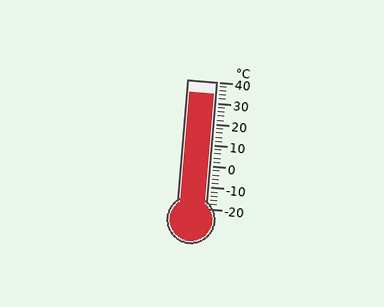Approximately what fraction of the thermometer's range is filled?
The thermometer is filled to approximately 90% of its range.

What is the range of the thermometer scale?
The thermometer scale ranges from -20°C to 40°C.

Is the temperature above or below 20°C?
The temperature is above 20°C.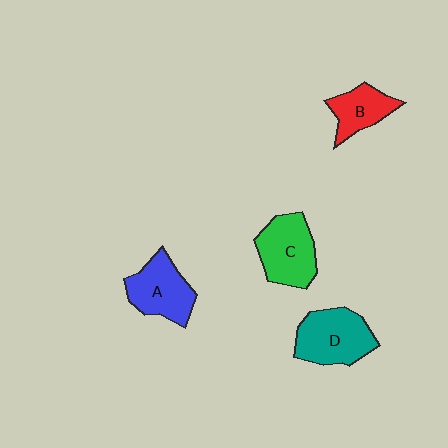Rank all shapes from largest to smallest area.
From largest to smallest: D (teal), C (green), A (blue), B (red).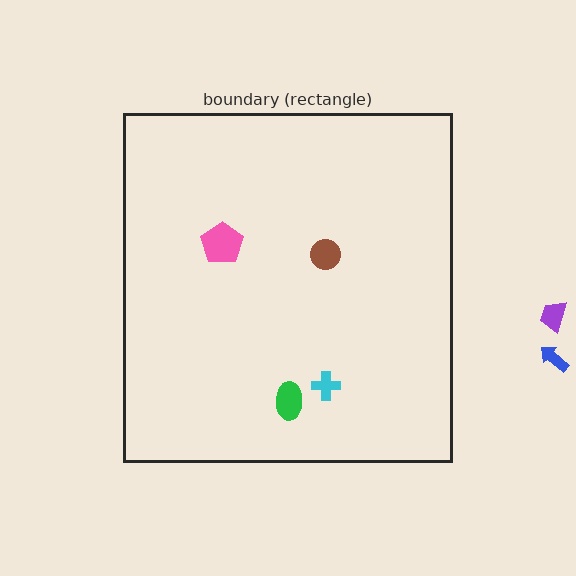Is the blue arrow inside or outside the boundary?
Outside.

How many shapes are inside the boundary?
4 inside, 2 outside.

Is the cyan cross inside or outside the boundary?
Inside.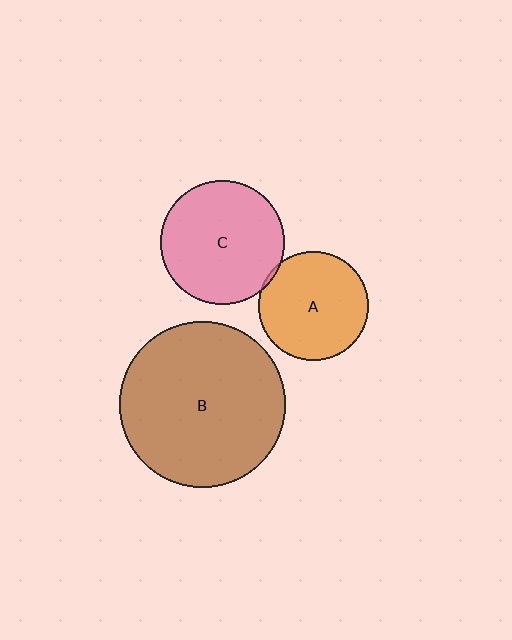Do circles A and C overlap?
Yes.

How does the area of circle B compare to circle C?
Approximately 1.8 times.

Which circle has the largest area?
Circle B (brown).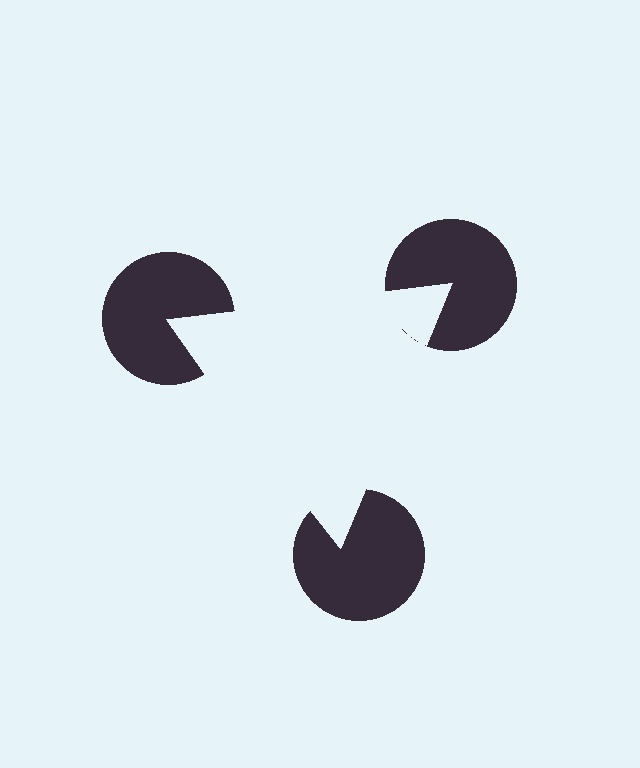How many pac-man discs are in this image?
There are 3 — one at each vertex of the illusory triangle.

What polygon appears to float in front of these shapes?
An illusory triangle — its edges are inferred from the aligned wedge cuts in the pac-man discs, not physically drawn.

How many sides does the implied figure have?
3 sides.